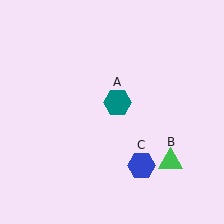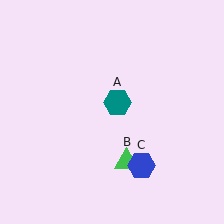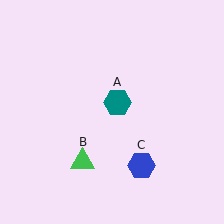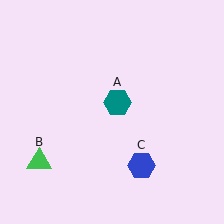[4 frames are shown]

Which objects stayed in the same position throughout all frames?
Teal hexagon (object A) and blue hexagon (object C) remained stationary.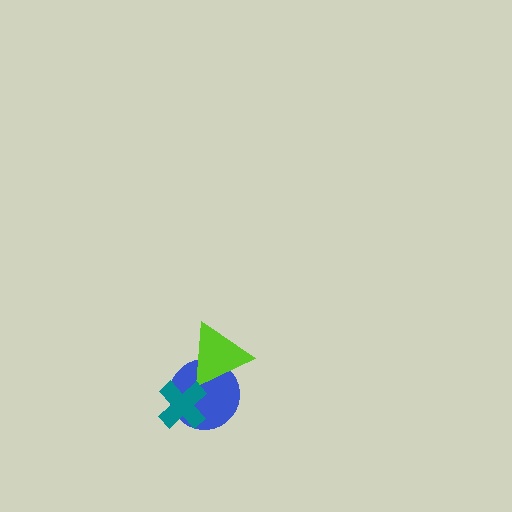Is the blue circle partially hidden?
Yes, it is partially covered by another shape.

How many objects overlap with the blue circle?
2 objects overlap with the blue circle.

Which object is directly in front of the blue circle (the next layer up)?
The lime triangle is directly in front of the blue circle.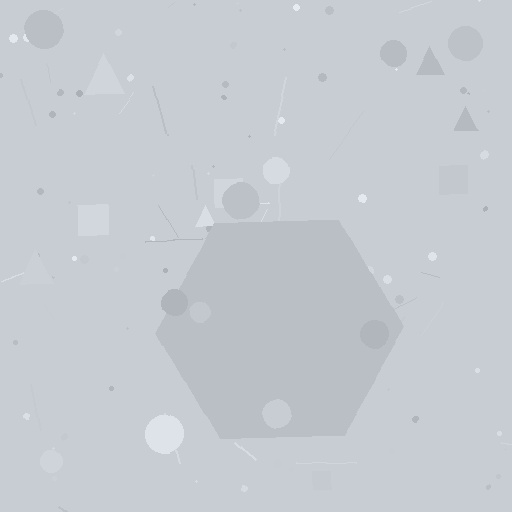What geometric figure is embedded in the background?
A hexagon is embedded in the background.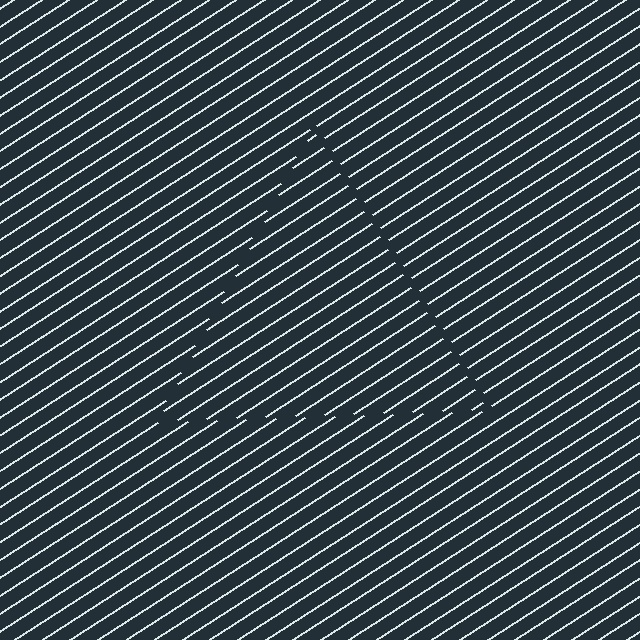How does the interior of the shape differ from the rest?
The interior of the shape contains the same grating, shifted by half a period — the contour is defined by the phase discontinuity where line-ends from the inner and outer gratings abut.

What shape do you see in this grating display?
An illusory triangle. The interior of the shape contains the same grating, shifted by half a period — the contour is defined by the phase discontinuity where line-ends from the inner and outer gratings abut.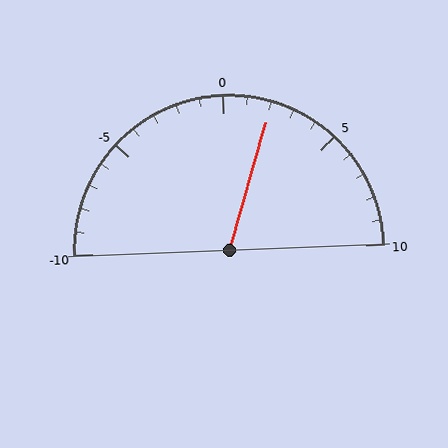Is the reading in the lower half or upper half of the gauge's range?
The reading is in the upper half of the range (-10 to 10).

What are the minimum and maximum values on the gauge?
The gauge ranges from -10 to 10.